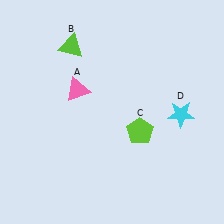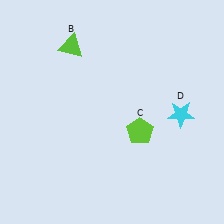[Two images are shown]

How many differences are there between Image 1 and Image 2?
There is 1 difference between the two images.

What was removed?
The pink triangle (A) was removed in Image 2.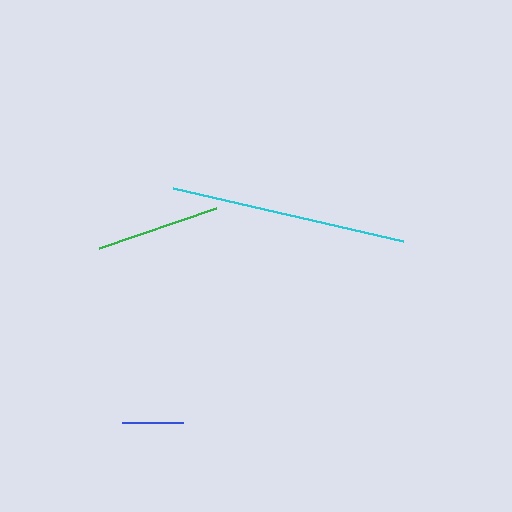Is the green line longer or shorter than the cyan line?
The cyan line is longer than the green line.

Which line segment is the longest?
The cyan line is the longest at approximately 236 pixels.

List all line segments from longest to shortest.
From longest to shortest: cyan, green, blue.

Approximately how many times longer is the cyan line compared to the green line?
The cyan line is approximately 1.9 times the length of the green line.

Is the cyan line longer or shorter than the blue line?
The cyan line is longer than the blue line.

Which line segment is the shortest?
The blue line is the shortest at approximately 62 pixels.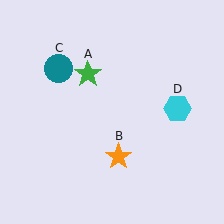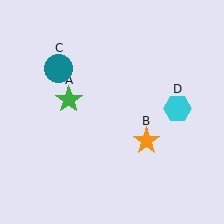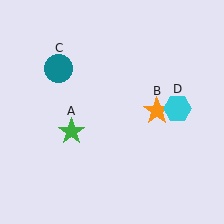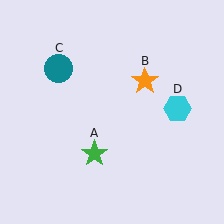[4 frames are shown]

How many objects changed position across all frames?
2 objects changed position: green star (object A), orange star (object B).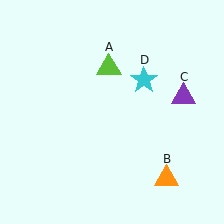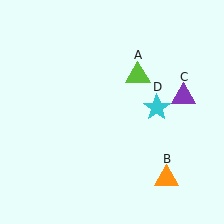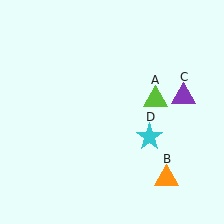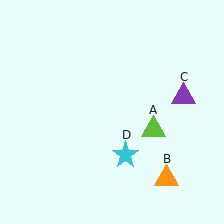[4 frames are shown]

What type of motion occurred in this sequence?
The lime triangle (object A), cyan star (object D) rotated clockwise around the center of the scene.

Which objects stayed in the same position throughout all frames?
Orange triangle (object B) and purple triangle (object C) remained stationary.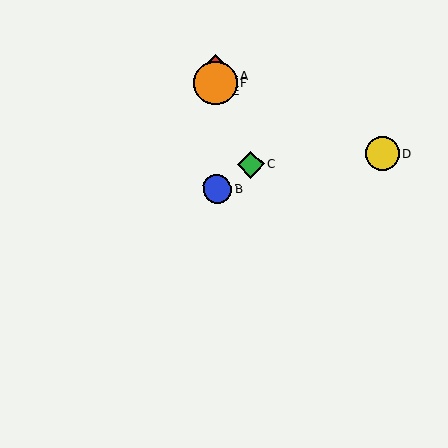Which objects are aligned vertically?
Objects A, B, E, F are aligned vertically.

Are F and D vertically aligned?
No, F is at x≈216 and D is at x≈383.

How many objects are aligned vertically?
4 objects (A, B, E, F) are aligned vertically.